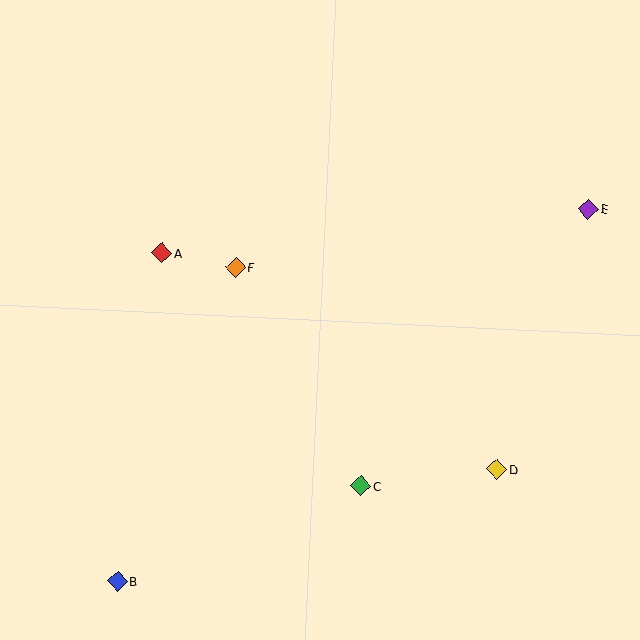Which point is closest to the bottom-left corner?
Point B is closest to the bottom-left corner.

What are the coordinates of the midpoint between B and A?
The midpoint between B and A is at (140, 417).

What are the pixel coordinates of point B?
Point B is at (117, 582).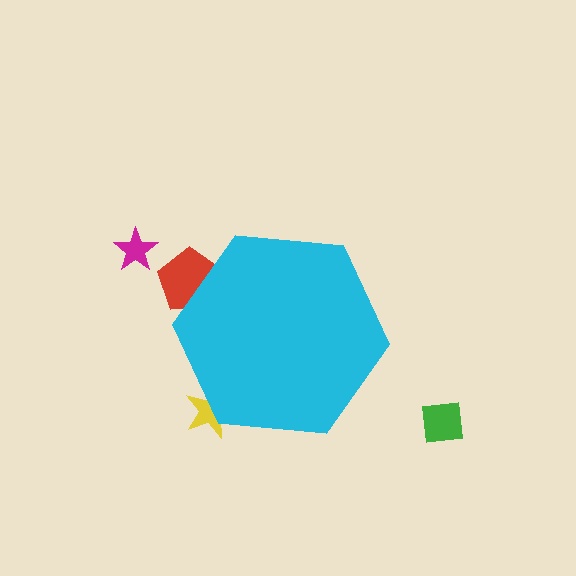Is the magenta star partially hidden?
No, the magenta star is fully visible.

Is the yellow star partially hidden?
Yes, the yellow star is partially hidden behind the cyan hexagon.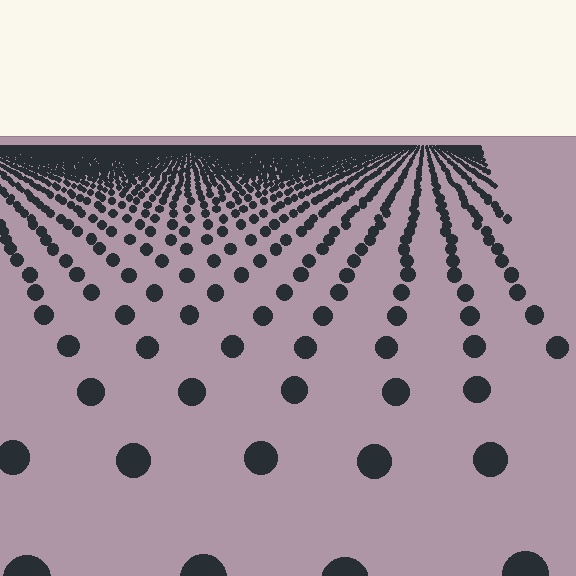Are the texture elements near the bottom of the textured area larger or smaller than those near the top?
Larger. Near the bottom, elements are closer to the viewer and appear at a bigger on-screen size.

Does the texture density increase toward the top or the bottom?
Density increases toward the top.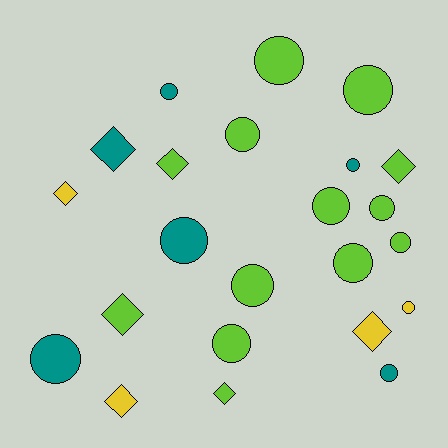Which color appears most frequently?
Lime, with 13 objects.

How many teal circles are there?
There are 5 teal circles.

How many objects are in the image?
There are 23 objects.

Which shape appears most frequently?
Circle, with 15 objects.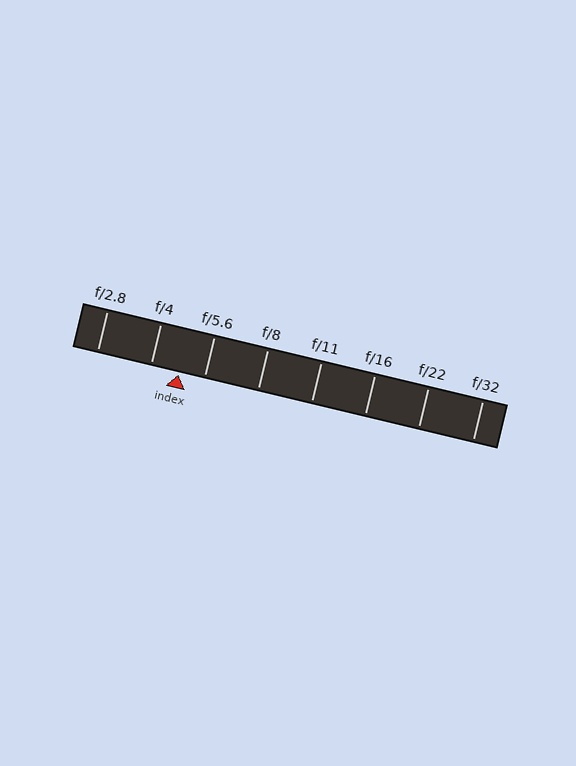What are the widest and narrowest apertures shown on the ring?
The widest aperture shown is f/2.8 and the narrowest is f/32.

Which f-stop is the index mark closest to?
The index mark is closest to f/5.6.